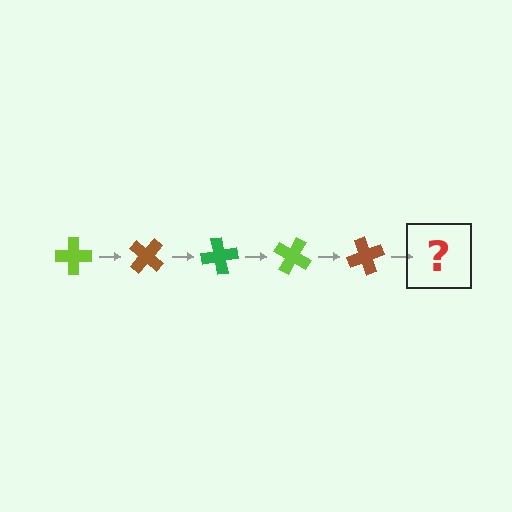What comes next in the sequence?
The next element should be a green cross, rotated 200 degrees from the start.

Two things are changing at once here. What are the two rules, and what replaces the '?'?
The two rules are that it rotates 40 degrees each step and the color cycles through lime, brown, and green. The '?' should be a green cross, rotated 200 degrees from the start.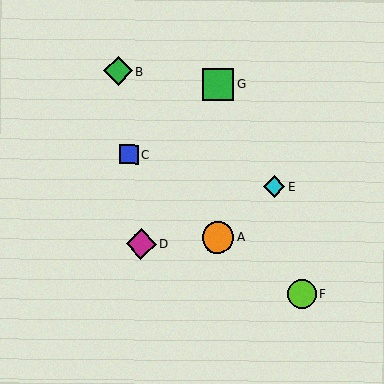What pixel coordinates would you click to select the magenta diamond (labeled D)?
Click at (141, 244) to select the magenta diamond D.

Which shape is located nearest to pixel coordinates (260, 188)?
The cyan diamond (labeled E) at (274, 186) is nearest to that location.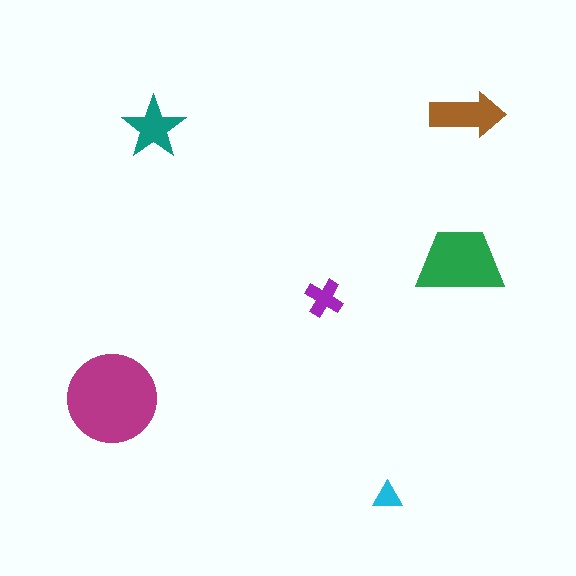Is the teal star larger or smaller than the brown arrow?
Smaller.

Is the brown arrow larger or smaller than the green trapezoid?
Smaller.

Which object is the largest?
The magenta circle.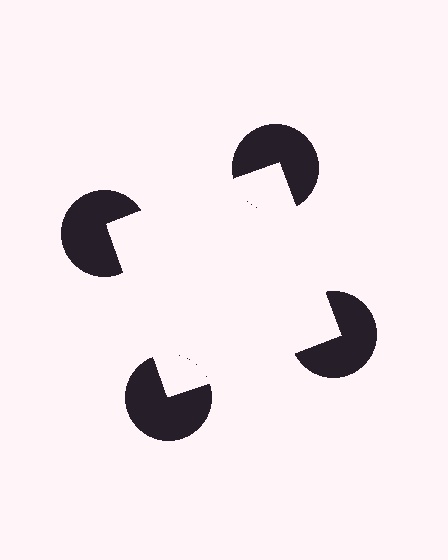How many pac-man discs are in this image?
There are 4 — one at each vertex of the illusory square.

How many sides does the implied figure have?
4 sides.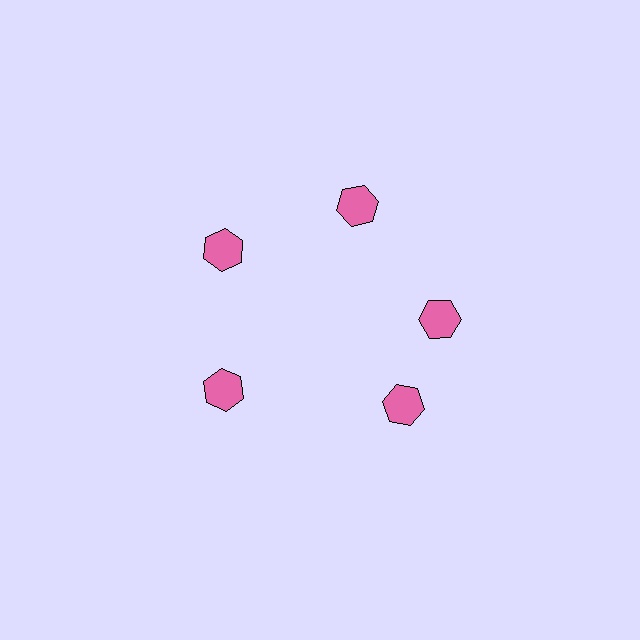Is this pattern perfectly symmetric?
No. The 5 pink hexagons are arranged in a ring, but one element near the 5 o'clock position is rotated out of alignment along the ring, breaking the 5-fold rotational symmetry.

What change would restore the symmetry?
The symmetry would be restored by rotating it back into even spacing with its neighbors so that all 5 hexagons sit at equal angles and equal distance from the center.